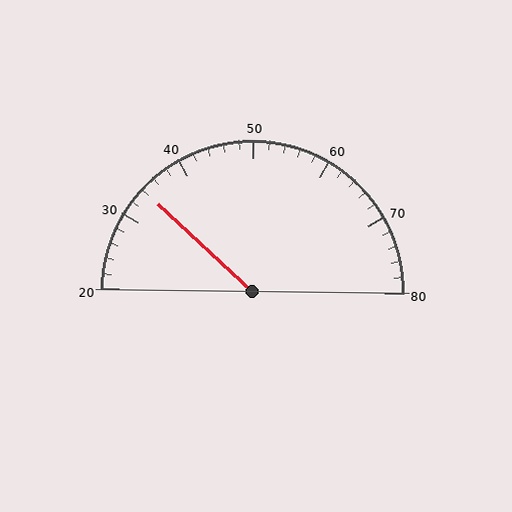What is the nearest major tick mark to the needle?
The nearest major tick mark is 30.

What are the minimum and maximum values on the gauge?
The gauge ranges from 20 to 80.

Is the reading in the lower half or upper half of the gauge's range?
The reading is in the lower half of the range (20 to 80).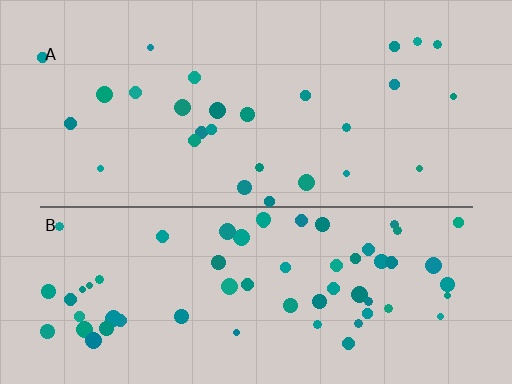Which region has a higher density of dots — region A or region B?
B (the bottom).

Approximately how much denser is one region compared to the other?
Approximately 2.2× — region B over region A.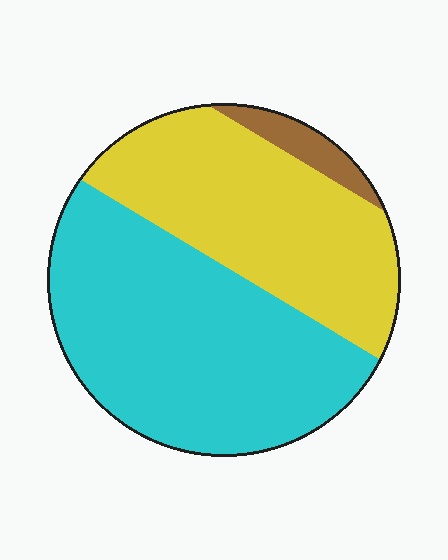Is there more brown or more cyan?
Cyan.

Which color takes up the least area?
Brown, at roughly 5%.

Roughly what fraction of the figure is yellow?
Yellow covers 40% of the figure.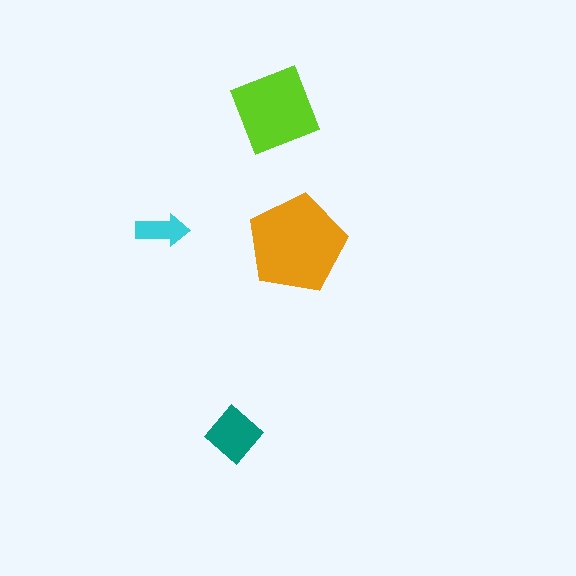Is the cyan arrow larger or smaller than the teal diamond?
Smaller.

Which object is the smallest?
The cyan arrow.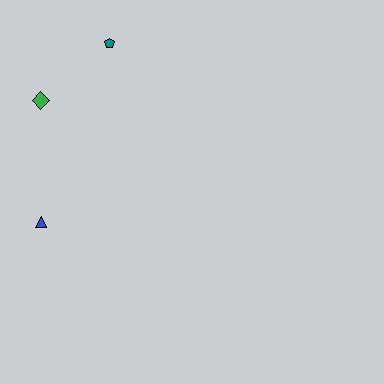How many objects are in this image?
There are 3 objects.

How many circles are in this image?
There are no circles.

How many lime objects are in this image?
There are no lime objects.